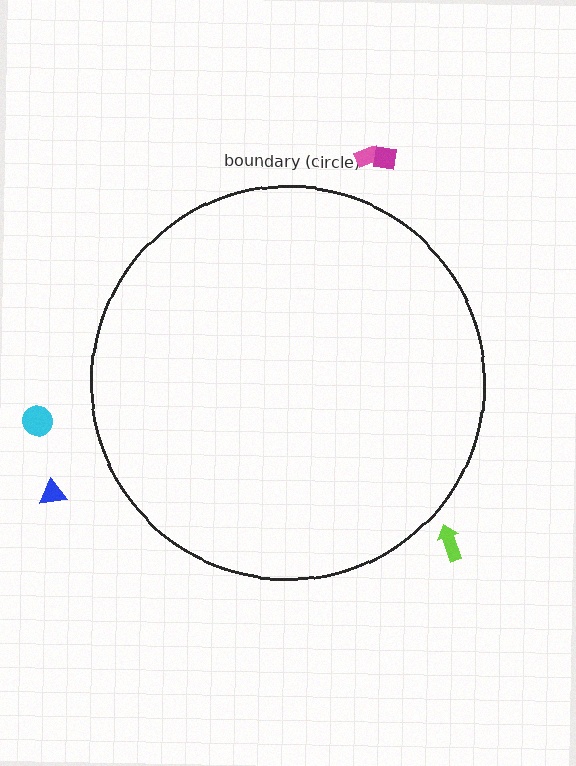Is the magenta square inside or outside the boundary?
Outside.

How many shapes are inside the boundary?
0 inside, 5 outside.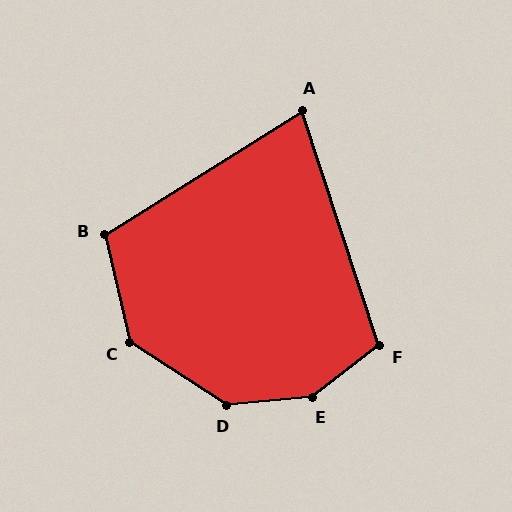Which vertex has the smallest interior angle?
A, at approximately 76 degrees.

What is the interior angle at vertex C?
Approximately 137 degrees (obtuse).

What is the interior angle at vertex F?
Approximately 110 degrees (obtuse).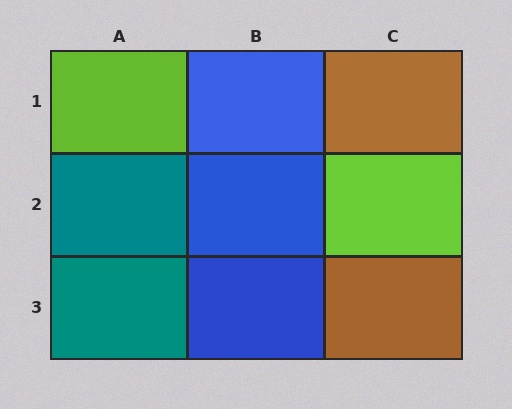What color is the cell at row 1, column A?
Lime.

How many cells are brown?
2 cells are brown.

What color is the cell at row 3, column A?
Teal.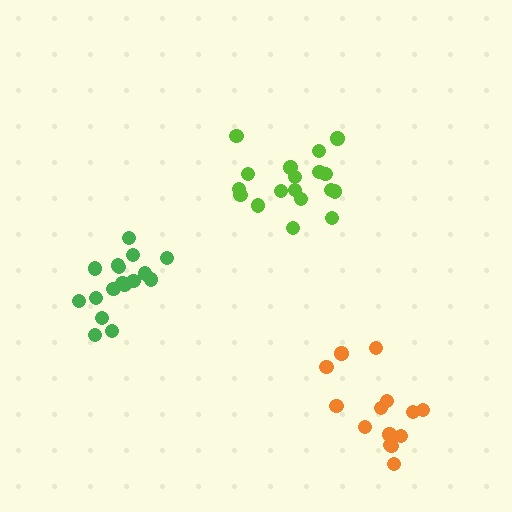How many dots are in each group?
Group 1: 18 dots, Group 2: 17 dots, Group 3: 14 dots (49 total).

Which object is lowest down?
The orange cluster is bottommost.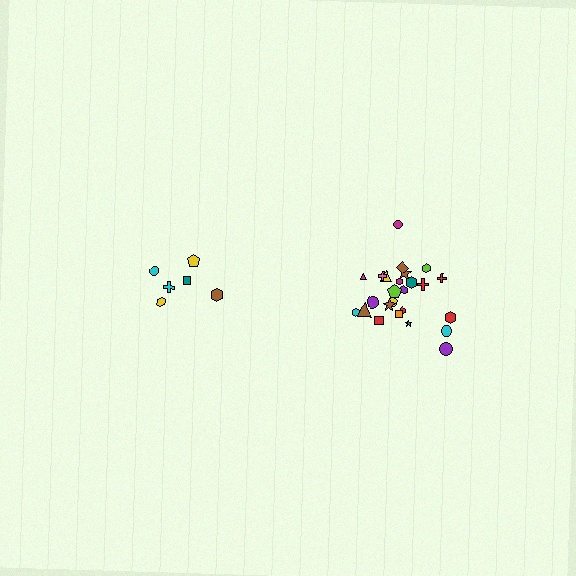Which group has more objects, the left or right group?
The right group.